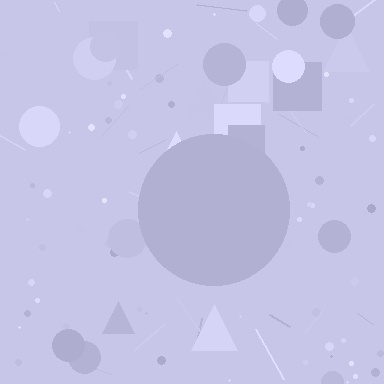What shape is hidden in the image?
A circle is hidden in the image.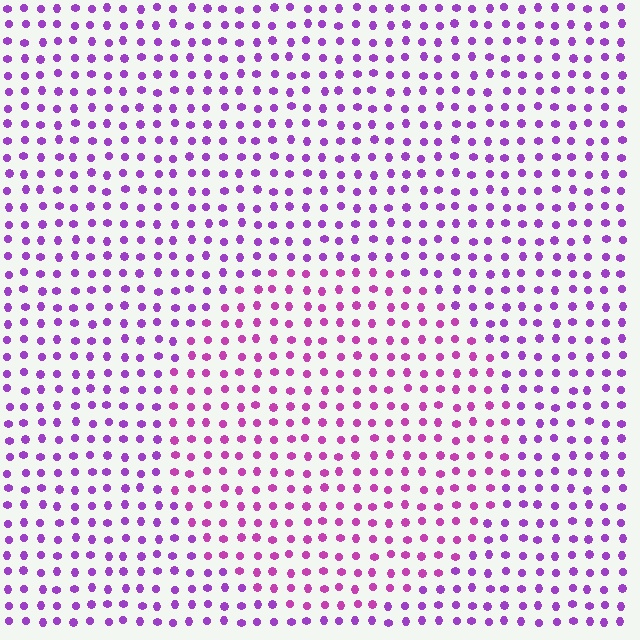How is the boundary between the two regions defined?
The boundary is defined purely by a slight shift in hue (about 27 degrees). Spacing, size, and orientation are identical on both sides.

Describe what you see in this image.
The image is filled with small purple elements in a uniform arrangement. A circle-shaped region is visible where the elements are tinted to a slightly different hue, forming a subtle color boundary.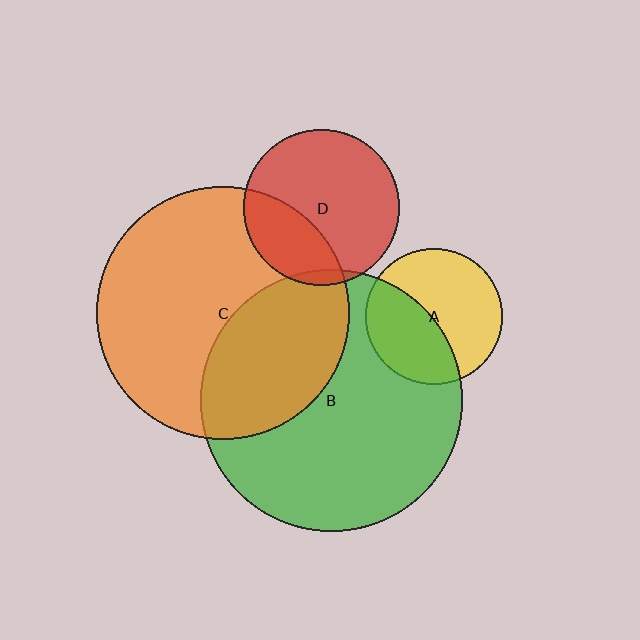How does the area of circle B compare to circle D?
Approximately 2.8 times.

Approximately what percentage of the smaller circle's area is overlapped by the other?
Approximately 5%.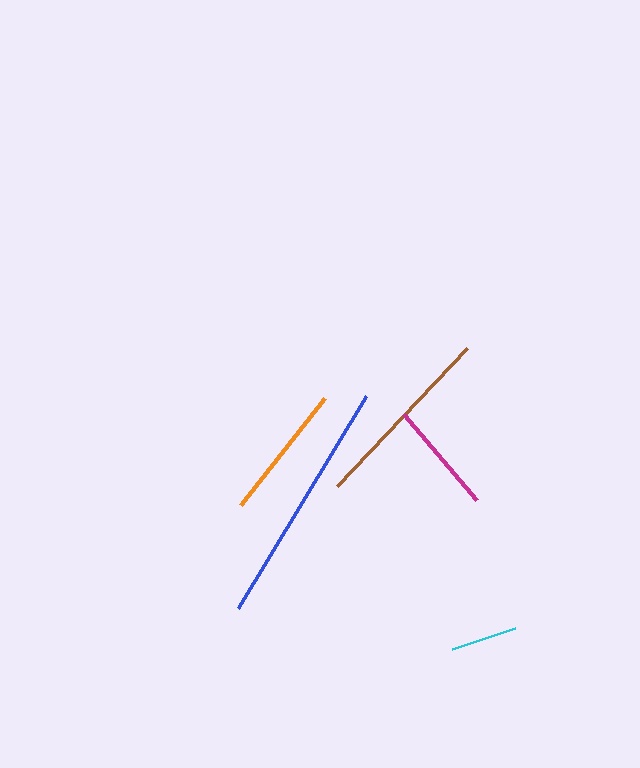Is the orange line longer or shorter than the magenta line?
The orange line is longer than the magenta line.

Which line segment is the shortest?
The cyan line is the shortest at approximately 67 pixels.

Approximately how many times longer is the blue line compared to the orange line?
The blue line is approximately 1.8 times the length of the orange line.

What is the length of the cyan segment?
The cyan segment is approximately 67 pixels long.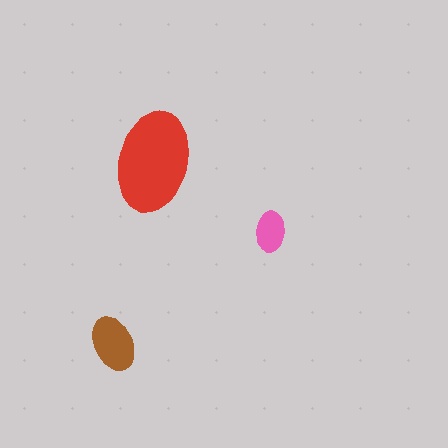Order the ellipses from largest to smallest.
the red one, the brown one, the pink one.